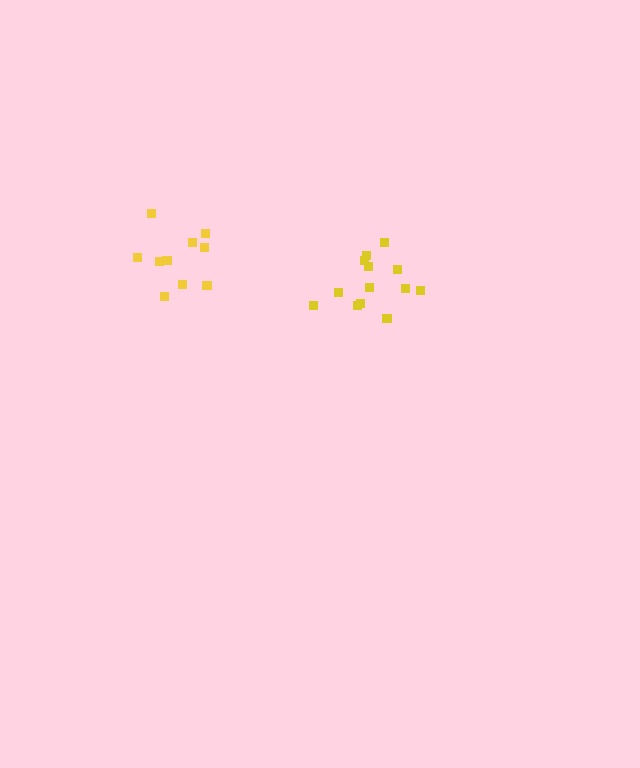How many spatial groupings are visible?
There are 2 spatial groupings.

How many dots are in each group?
Group 1: 10 dots, Group 2: 13 dots (23 total).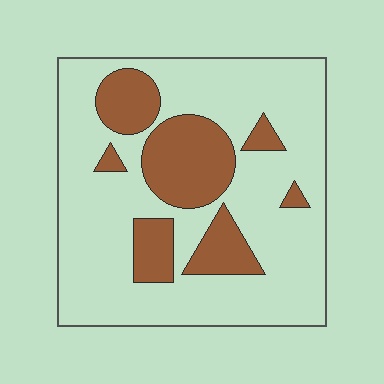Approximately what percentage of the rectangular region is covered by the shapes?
Approximately 25%.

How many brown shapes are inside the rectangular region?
7.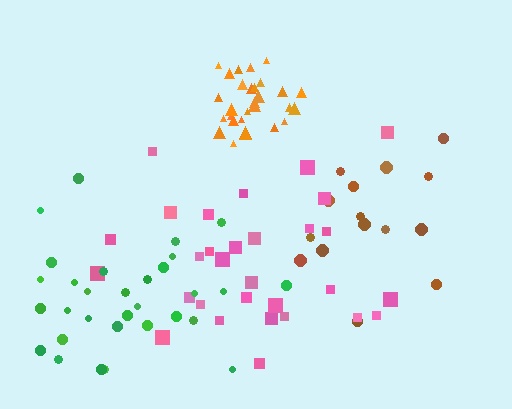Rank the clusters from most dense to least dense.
orange, green, pink, brown.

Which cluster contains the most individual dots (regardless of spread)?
Green (31).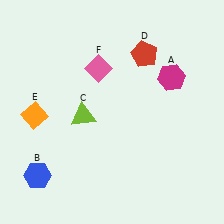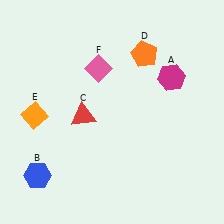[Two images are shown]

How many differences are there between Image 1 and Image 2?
There are 2 differences between the two images.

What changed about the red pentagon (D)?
In Image 1, D is red. In Image 2, it changed to orange.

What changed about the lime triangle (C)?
In Image 1, C is lime. In Image 2, it changed to red.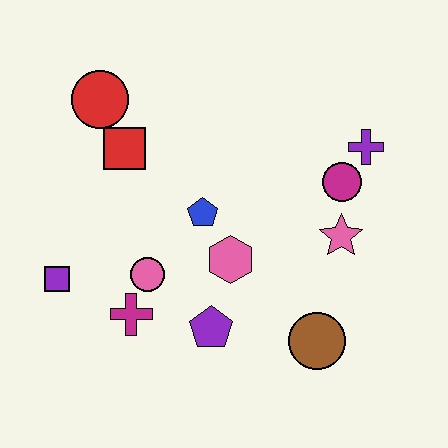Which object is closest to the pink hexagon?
The blue pentagon is closest to the pink hexagon.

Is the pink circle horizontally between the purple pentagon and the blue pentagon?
No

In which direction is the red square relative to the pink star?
The red square is to the left of the pink star.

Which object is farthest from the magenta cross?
The purple cross is farthest from the magenta cross.